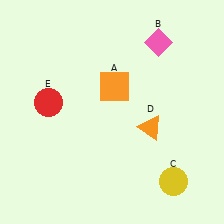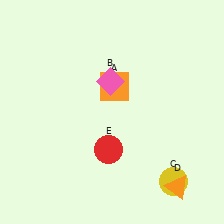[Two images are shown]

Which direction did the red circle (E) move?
The red circle (E) moved right.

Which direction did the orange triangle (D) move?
The orange triangle (D) moved down.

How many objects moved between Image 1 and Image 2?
3 objects moved between the two images.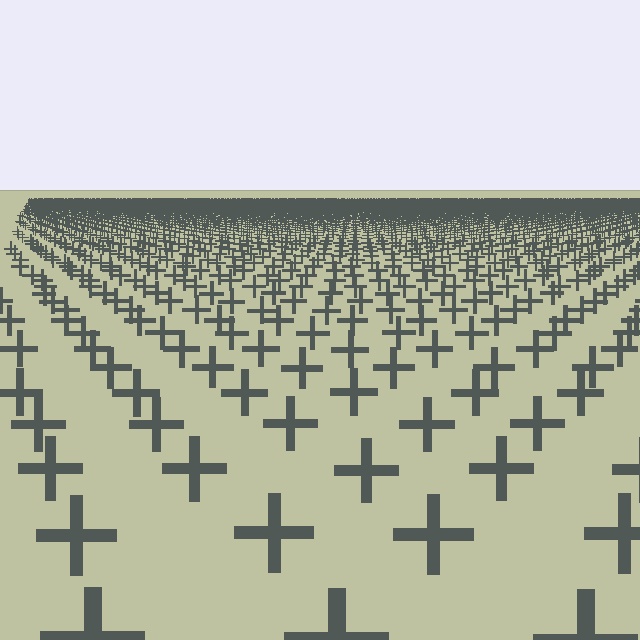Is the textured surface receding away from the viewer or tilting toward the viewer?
The surface is receding away from the viewer. Texture elements get smaller and denser toward the top.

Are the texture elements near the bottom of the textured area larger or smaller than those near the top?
Larger. Near the bottom, elements are closer to the viewer and appear at a bigger on-screen size.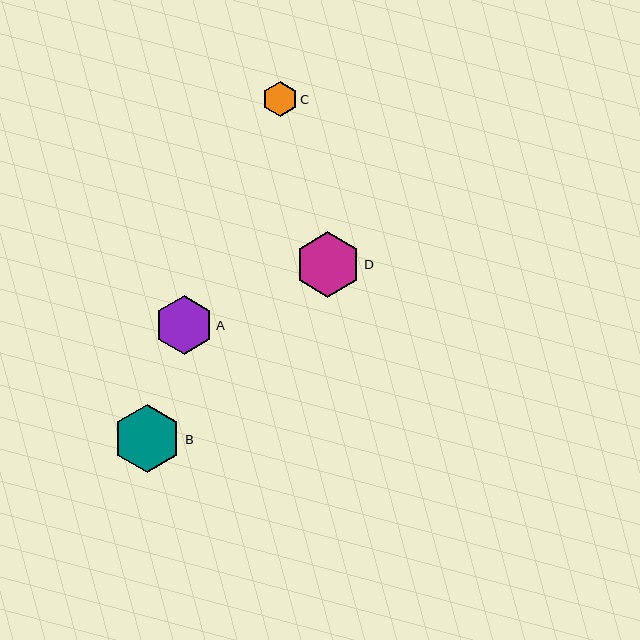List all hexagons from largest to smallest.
From largest to smallest: B, D, A, C.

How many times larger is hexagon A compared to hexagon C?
Hexagon A is approximately 1.7 times the size of hexagon C.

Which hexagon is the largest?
Hexagon B is the largest with a size of approximately 68 pixels.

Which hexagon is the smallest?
Hexagon C is the smallest with a size of approximately 35 pixels.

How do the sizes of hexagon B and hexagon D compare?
Hexagon B and hexagon D are approximately the same size.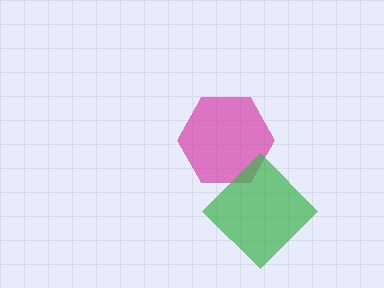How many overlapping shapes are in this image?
There are 2 overlapping shapes in the image.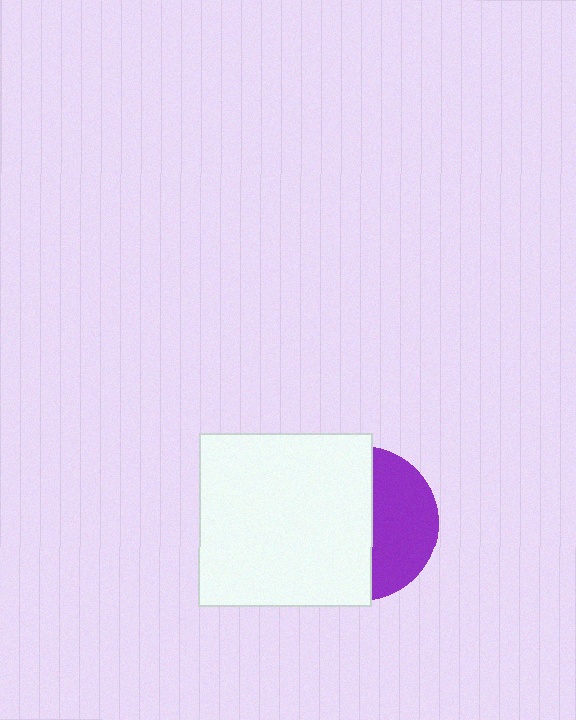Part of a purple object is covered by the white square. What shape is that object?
It is a circle.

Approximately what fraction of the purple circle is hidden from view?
Roughly 60% of the purple circle is hidden behind the white square.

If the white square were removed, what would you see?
You would see the complete purple circle.